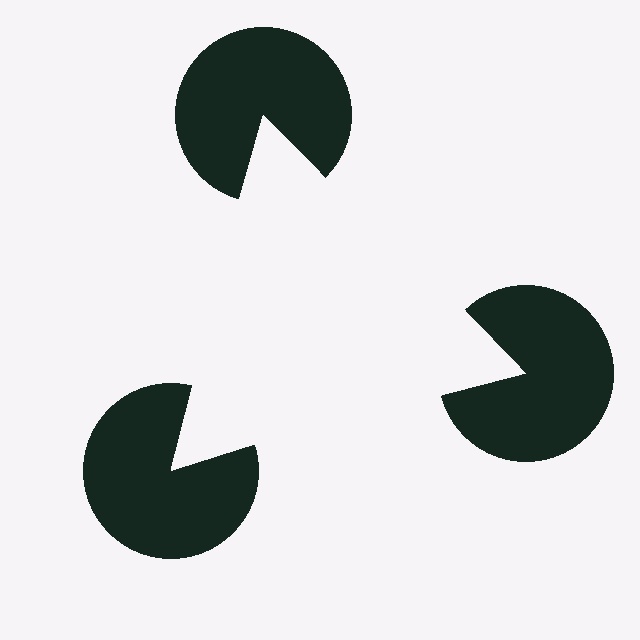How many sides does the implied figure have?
3 sides.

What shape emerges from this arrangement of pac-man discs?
An illusory triangle — its edges are inferred from the aligned wedge cuts in the pac-man discs, not physically drawn.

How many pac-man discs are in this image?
There are 3 — one at each vertex of the illusory triangle.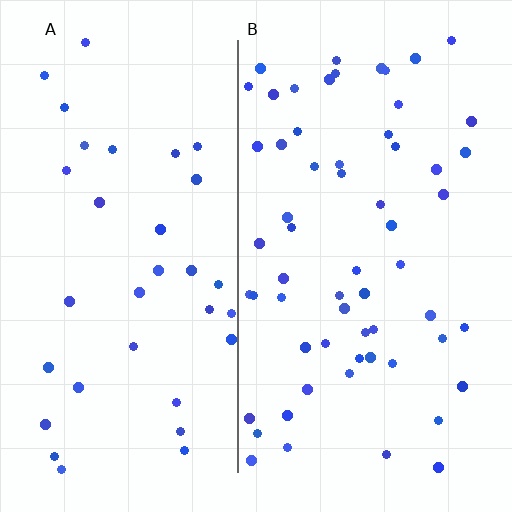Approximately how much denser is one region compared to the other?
Approximately 1.8× — region B over region A.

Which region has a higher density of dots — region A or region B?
B (the right).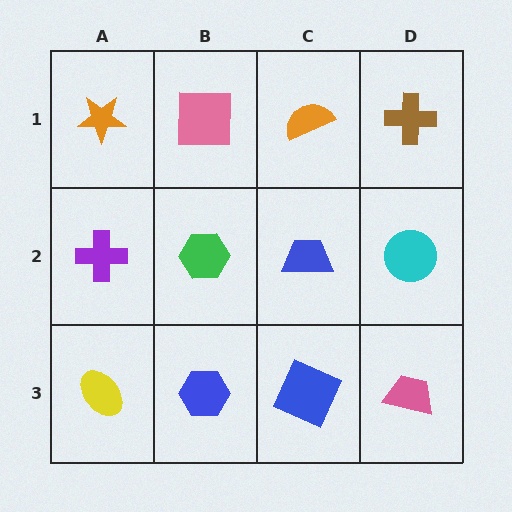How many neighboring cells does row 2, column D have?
3.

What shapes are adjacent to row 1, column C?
A blue trapezoid (row 2, column C), a pink square (row 1, column B), a brown cross (row 1, column D).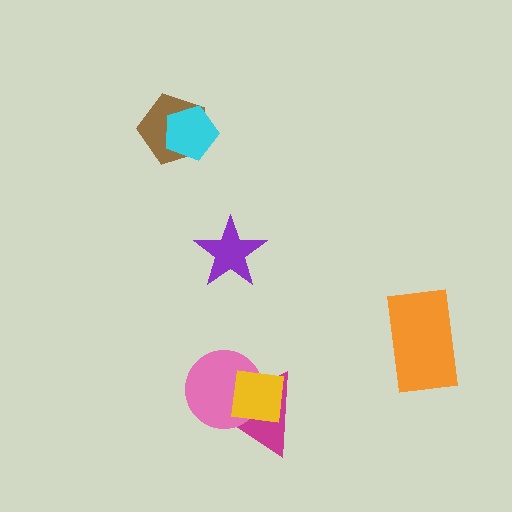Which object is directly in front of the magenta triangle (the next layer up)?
The pink circle is directly in front of the magenta triangle.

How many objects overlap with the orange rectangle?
0 objects overlap with the orange rectangle.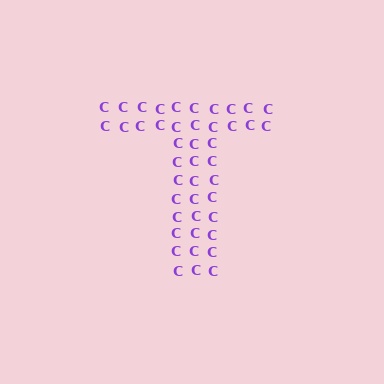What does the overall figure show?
The overall figure shows the letter T.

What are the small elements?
The small elements are letter C's.